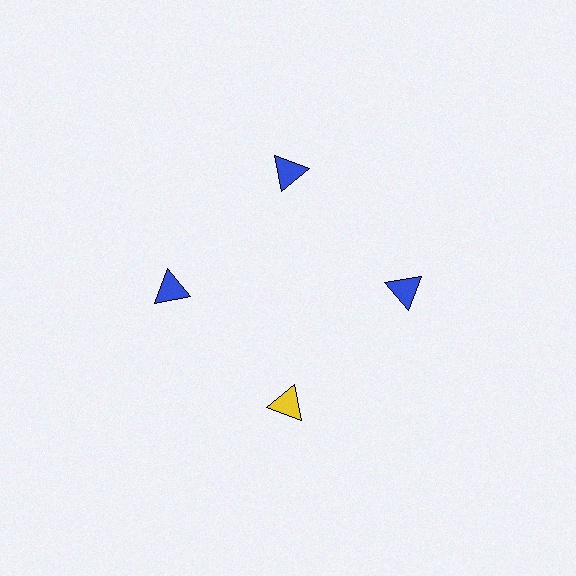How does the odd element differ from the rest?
It has a different color: yellow instead of blue.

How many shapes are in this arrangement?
There are 4 shapes arranged in a ring pattern.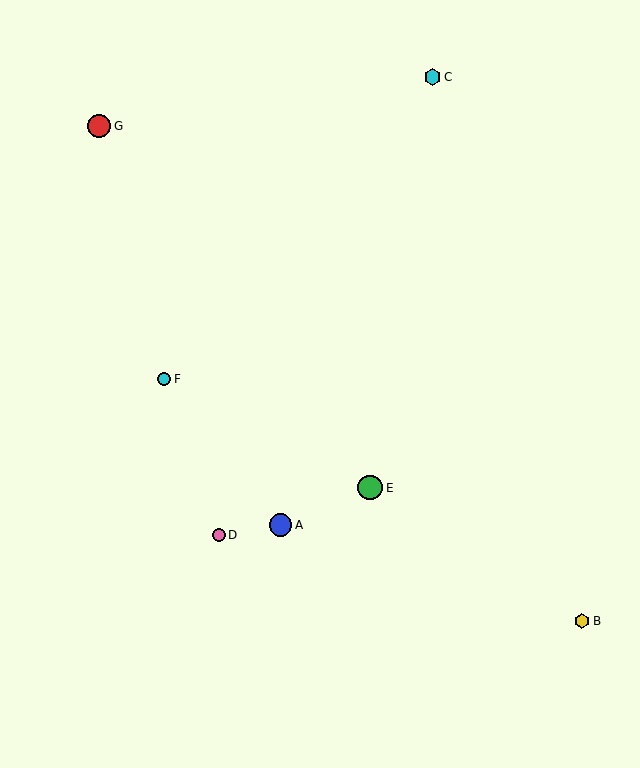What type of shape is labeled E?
Shape E is a green circle.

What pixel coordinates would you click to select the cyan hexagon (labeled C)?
Click at (433, 77) to select the cyan hexagon C.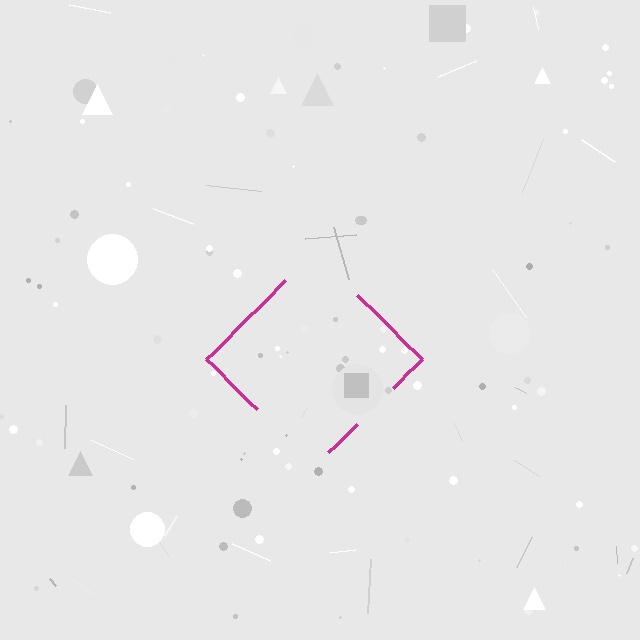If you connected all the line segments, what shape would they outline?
They would outline a diamond.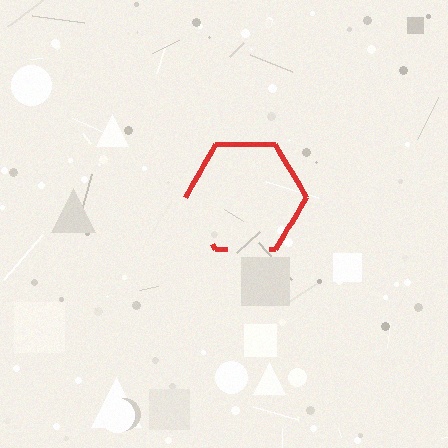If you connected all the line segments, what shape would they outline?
They would outline a hexagon.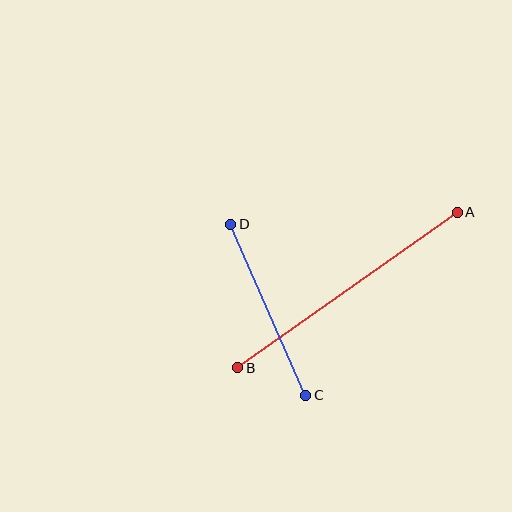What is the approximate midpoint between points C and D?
The midpoint is at approximately (268, 310) pixels.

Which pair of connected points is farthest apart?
Points A and B are farthest apart.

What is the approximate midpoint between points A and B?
The midpoint is at approximately (347, 290) pixels.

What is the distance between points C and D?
The distance is approximately 187 pixels.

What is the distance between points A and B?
The distance is approximately 269 pixels.